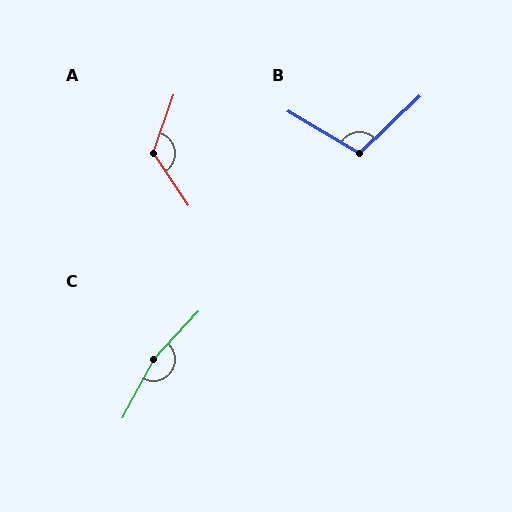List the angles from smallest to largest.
B (105°), A (127°), C (165°).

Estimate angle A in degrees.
Approximately 127 degrees.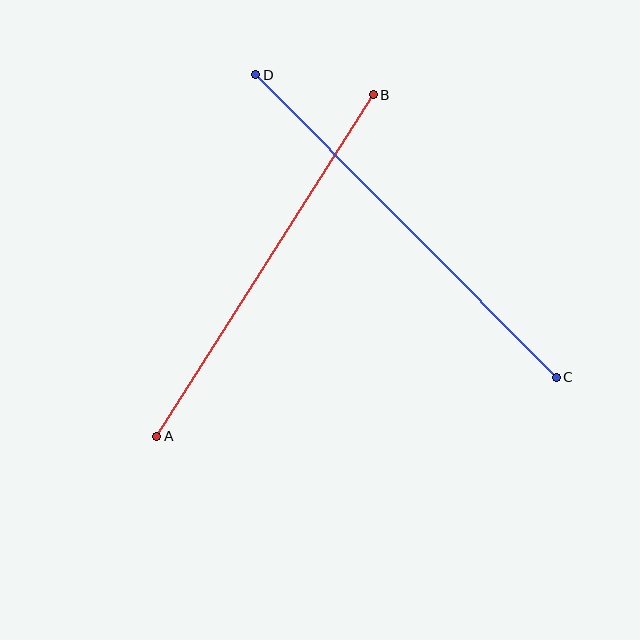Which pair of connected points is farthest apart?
Points C and D are farthest apart.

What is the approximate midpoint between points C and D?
The midpoint is at approximately (406, 226) pixels.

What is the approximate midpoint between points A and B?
The midpoint is at approximately (265, 265) pixels.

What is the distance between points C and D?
The distance is approximately 426 pixels.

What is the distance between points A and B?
The distance is approximately 404 pixels.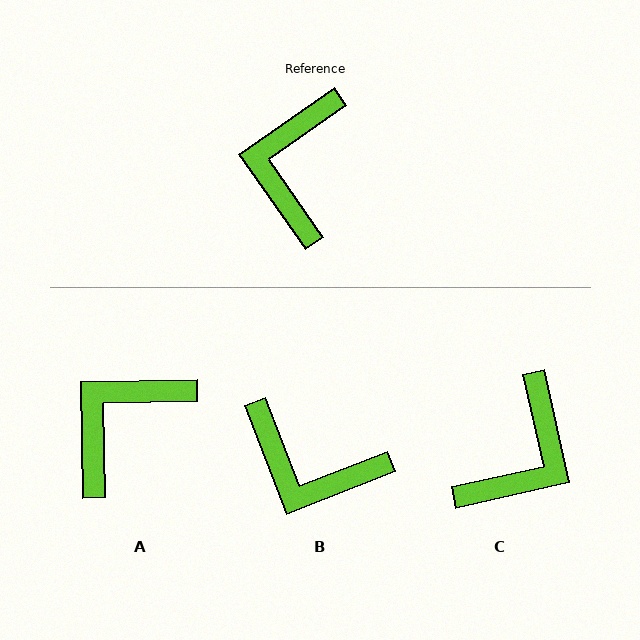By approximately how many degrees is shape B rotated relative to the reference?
Approximately 76 degrees counter-clockwise.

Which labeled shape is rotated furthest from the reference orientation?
C, about 158 degrees away.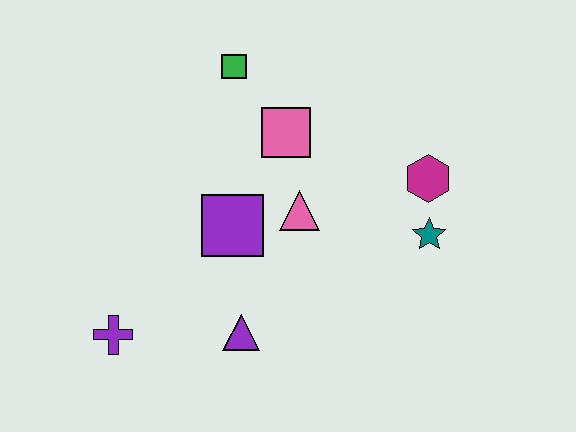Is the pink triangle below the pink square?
Yes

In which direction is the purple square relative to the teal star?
The purple square is to the left of the teal star.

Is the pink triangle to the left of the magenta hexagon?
Yes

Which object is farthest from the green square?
The purple cross is farthest from the green square.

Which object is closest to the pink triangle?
The purple square is closest to the pink triangle.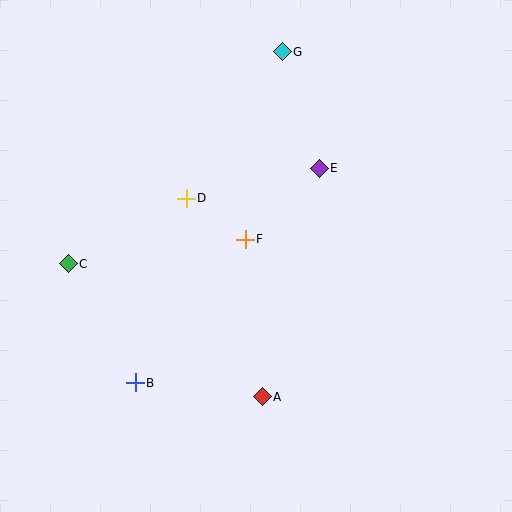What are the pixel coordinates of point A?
Point A is at (262, 397).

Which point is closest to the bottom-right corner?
Point A is closest to the bottom-right corner.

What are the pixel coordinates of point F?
Point F is at (245, 239).